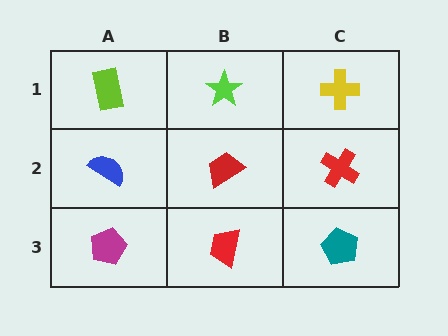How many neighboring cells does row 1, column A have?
2.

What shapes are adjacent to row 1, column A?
A blue semicircle (row 2, column A), a lime star (row 1, column B).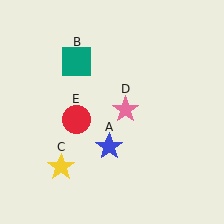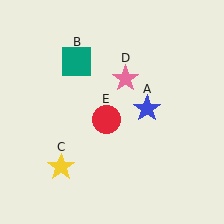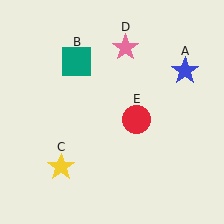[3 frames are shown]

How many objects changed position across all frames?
3 objects changed position: blue star (object A), pink star (object D), red circle (object E).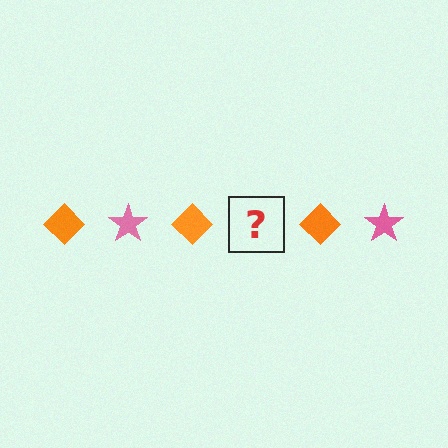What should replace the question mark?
The question mark should be replaced with a pink star.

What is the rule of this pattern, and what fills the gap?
The rule is that the pattern alternates between orange diamond and pink star. The gap should be filled with a pink star.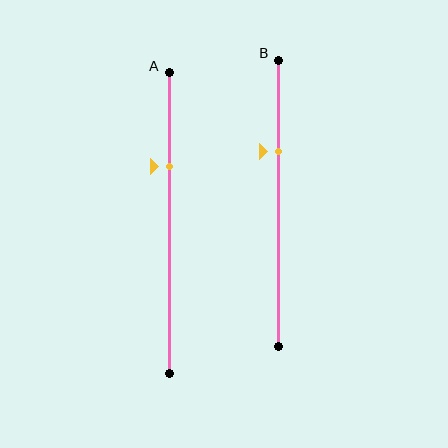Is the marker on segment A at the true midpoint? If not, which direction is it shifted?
No, the marker on segment A is shifted upward by about 19% of the segment length.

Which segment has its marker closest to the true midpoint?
Segment B has its marker closest to the true midpoint.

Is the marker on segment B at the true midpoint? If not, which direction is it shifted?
No, the marker on segment B is shifted upward by about 18% of the segment length.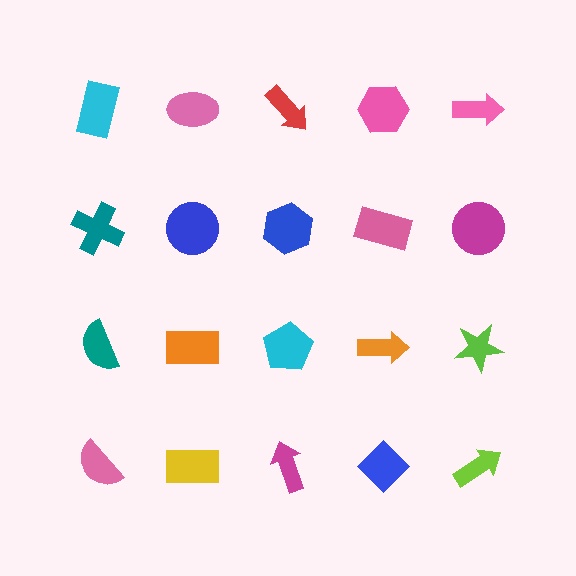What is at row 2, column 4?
A pink rectangle.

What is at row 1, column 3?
A red arrow.